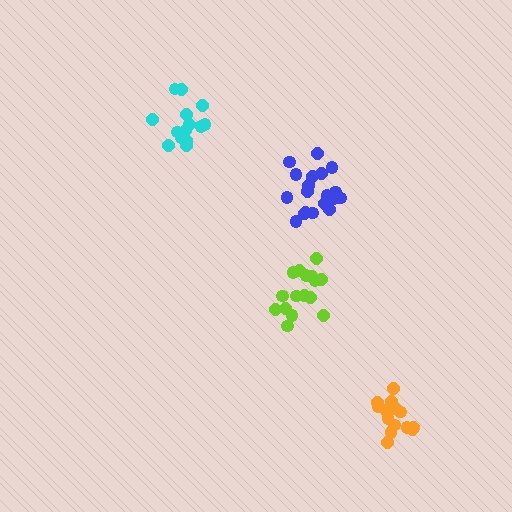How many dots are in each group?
Group 1: 14 dots, Group 2: 16 dots, Group 3: 15 dots, Group 4: 20 dots (65 total).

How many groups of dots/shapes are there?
There are 4 groups.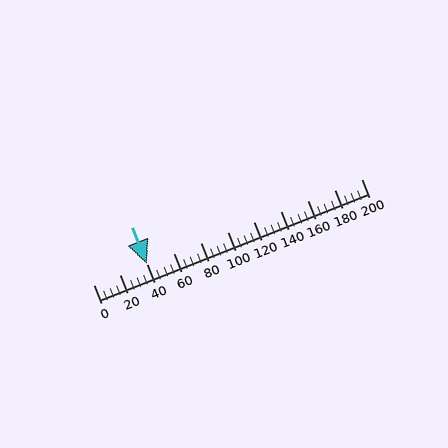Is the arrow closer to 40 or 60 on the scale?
The arrow is closer to 40.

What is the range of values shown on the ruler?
The ruler shows values from 0 to 200.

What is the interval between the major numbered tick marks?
The major tick marks are spaced 20 units apart.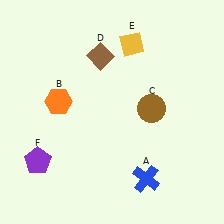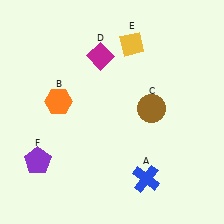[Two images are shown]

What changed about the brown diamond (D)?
In Image 1, D is brown. In Image 2, it changed to magenta.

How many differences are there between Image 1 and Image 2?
There is 1 difference between the two images.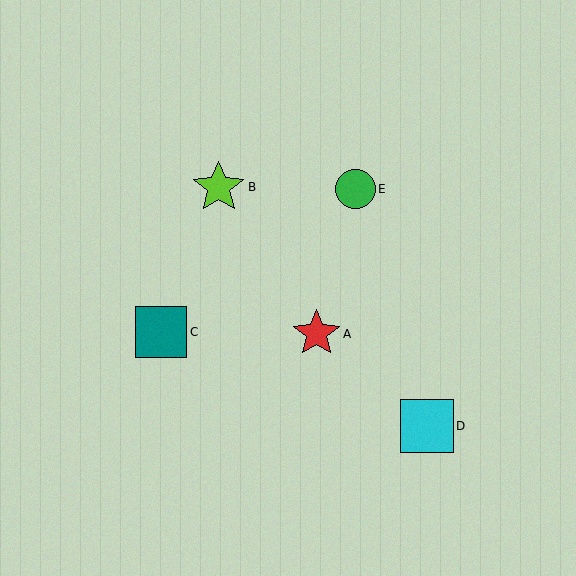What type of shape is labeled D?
Shape D is a cyan square.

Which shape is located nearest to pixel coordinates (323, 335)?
The red star (labeled A) at (316, 334) is nearest to that location.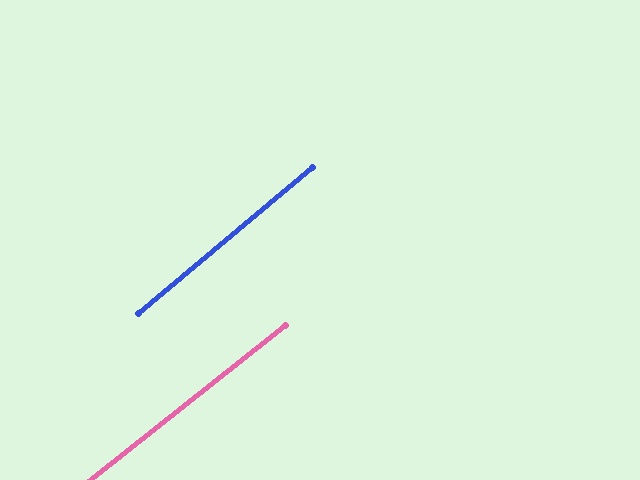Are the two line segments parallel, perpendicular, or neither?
Parallel — their directions differ by only 1.5°.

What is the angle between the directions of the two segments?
Approximately 1 degree.